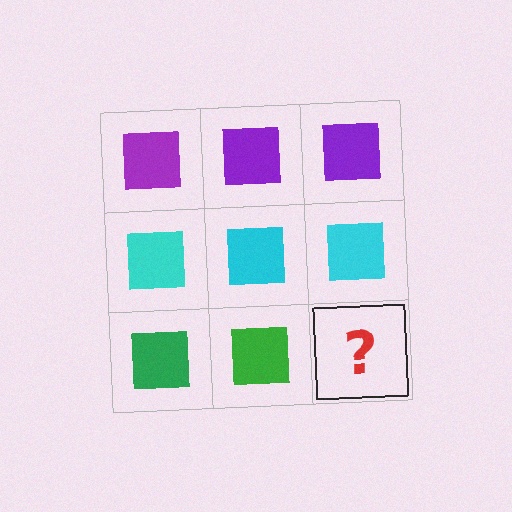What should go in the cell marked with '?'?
The missing cell should contain a green square.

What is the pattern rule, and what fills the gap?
The rule is that each row has a consistent color. The gap should be filled with a green square.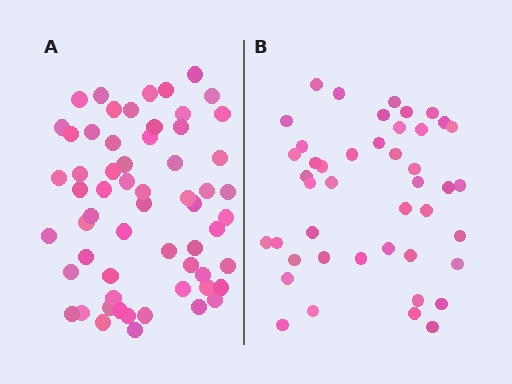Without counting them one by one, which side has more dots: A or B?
Region A (the left region) has more dots.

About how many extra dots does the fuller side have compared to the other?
Region A has approximately 15 more dots than region B.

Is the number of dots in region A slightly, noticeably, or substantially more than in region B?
Region A has noticeably more, but not dramatically so. The ratio is roughly 1.4 to 1.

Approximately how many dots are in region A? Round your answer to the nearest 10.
About 60 dots.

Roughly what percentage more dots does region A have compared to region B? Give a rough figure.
About 35% more.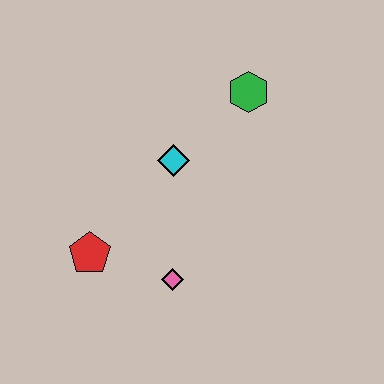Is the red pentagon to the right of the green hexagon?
No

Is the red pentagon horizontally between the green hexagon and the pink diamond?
No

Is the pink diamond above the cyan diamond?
No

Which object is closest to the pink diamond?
The red pentagon is closest to the pink diamond.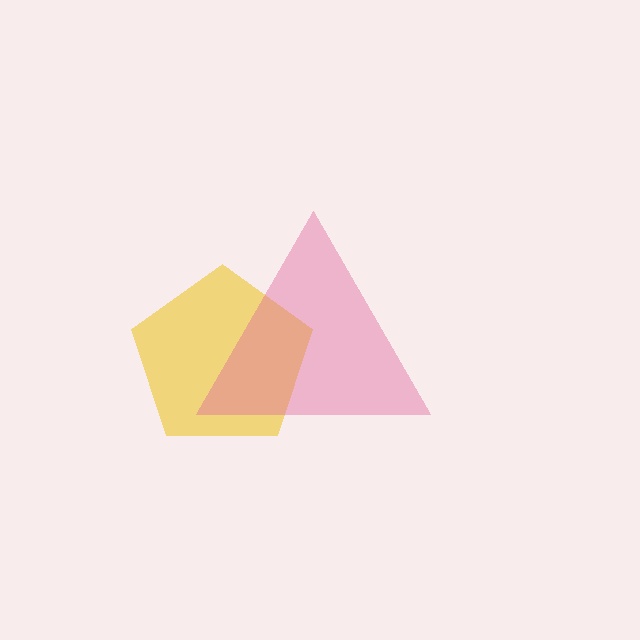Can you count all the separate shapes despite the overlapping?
Yes, there are 2 separate shapes.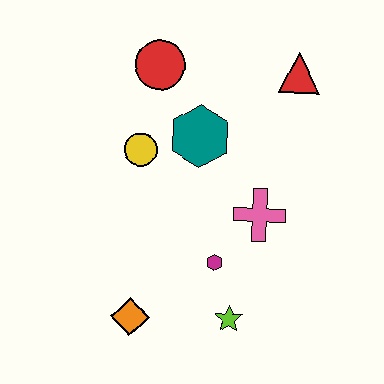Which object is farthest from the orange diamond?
The red triangle is farthest from the orange diamond.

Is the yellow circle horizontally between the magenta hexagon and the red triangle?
No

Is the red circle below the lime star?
No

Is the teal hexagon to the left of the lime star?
Yes